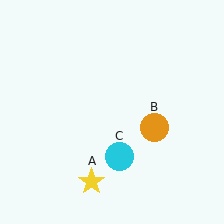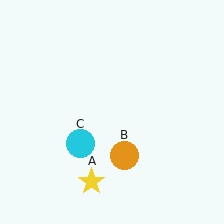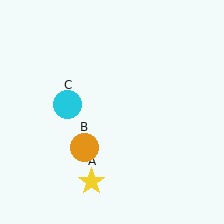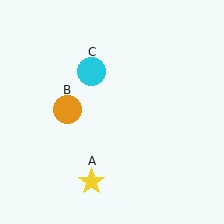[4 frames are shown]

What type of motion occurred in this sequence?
The orange circle (object B), cyan circle (object C) rotated clockwise around the center of the scene.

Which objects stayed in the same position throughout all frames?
Yellow star (object A) remained stationary.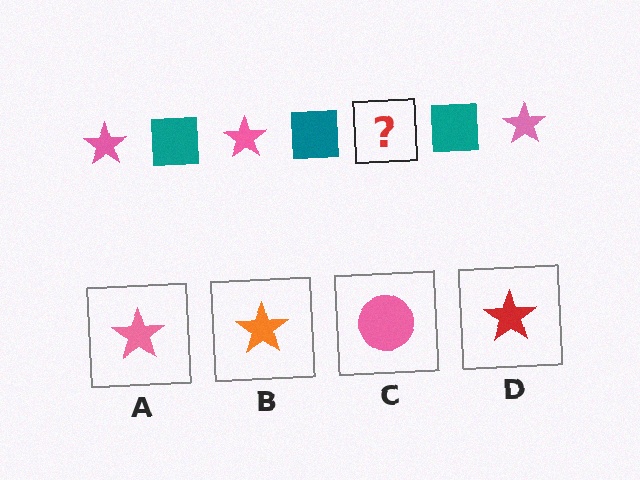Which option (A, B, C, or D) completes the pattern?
A.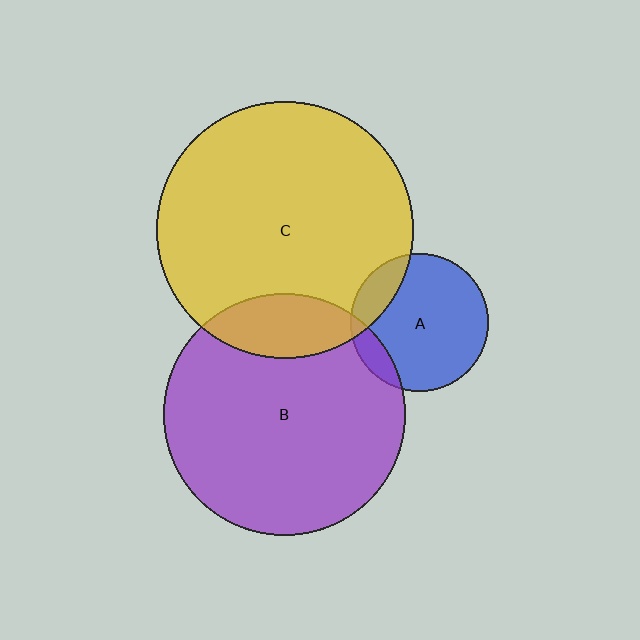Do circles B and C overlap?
Yes.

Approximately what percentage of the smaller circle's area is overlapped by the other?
Approximately 15%.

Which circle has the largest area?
Circle C (yellow).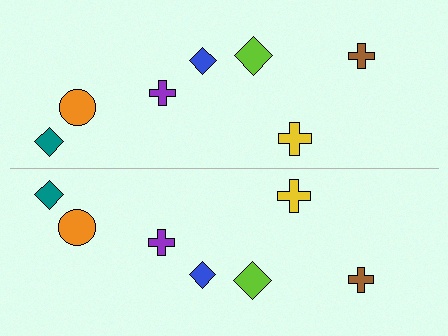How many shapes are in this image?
There are 14 shapes in this image.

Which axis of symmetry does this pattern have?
The pattern has a horizontal axis of symmetry running through the center of the image.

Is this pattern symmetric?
Yes, this pattern has bilateral (reflection) symmetry.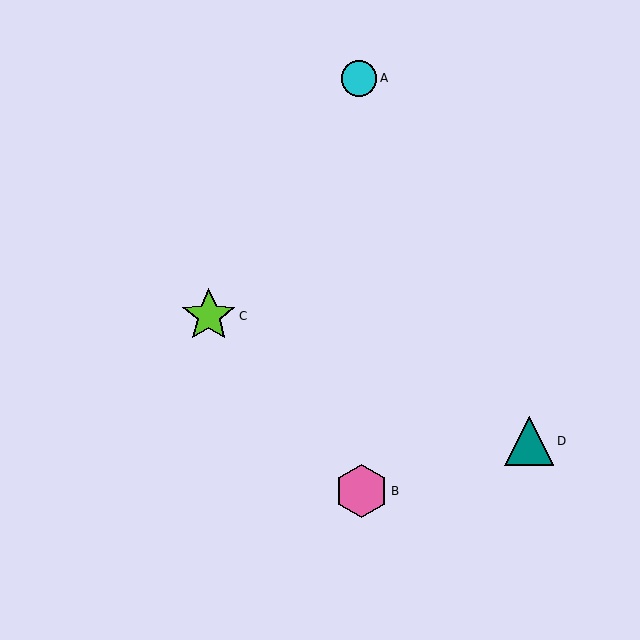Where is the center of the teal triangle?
The center of the teal triangle is at (529, 441).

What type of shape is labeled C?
Shape C is a lime star.